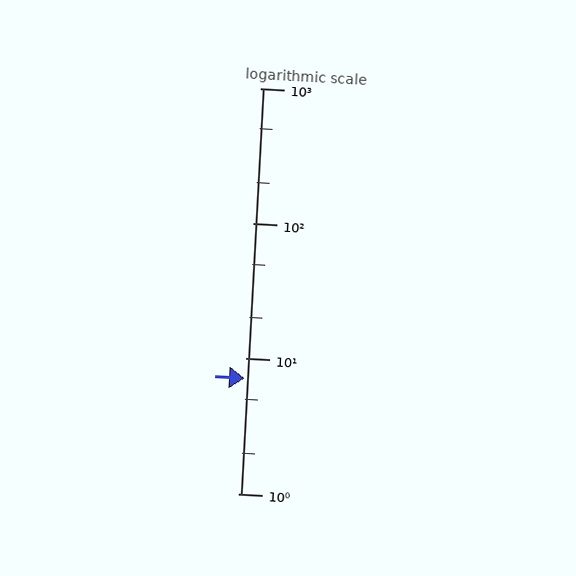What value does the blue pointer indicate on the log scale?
The pointer indicates approximately 7.1.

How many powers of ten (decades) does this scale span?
The scale spans 3 decades, from 1 to 1000.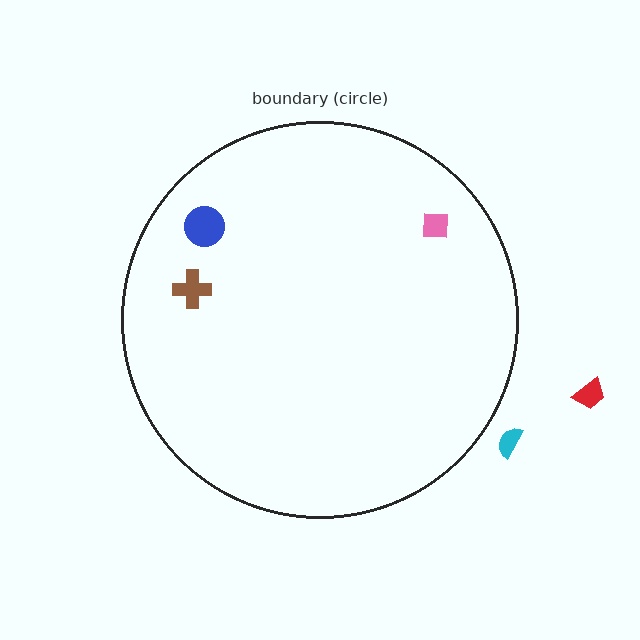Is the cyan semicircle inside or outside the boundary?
Outside.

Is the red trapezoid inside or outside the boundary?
Outside.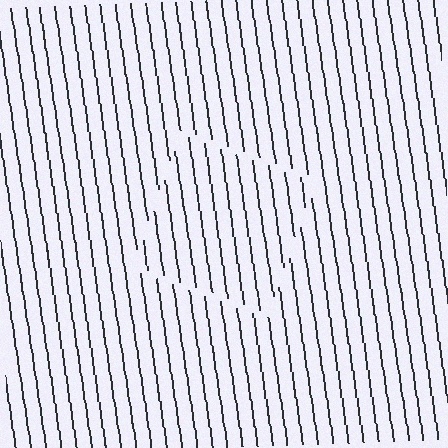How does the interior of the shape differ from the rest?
The interior of the shape contains the same grating, shifted by half a period — the contour is defined by the phase discontinuity where line-ends from the inner and outer gratings abut.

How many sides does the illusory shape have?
4 sides — the line-ends trace a square.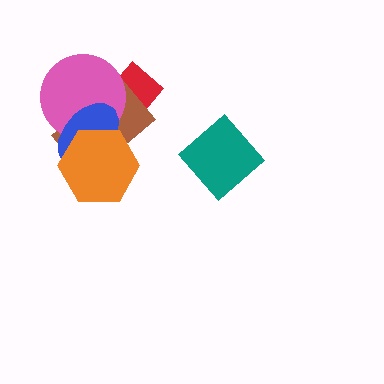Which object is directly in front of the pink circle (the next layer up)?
The blue ellipse is directly in front of the pink circle.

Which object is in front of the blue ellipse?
The orange hexagon is in front of the blue ellipse.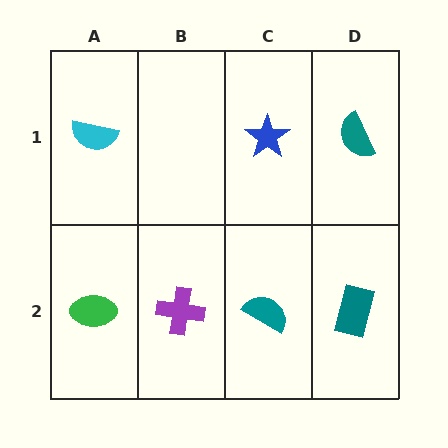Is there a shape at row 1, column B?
No, that cell is empty.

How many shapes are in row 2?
4 shapes.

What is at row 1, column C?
A blue star.